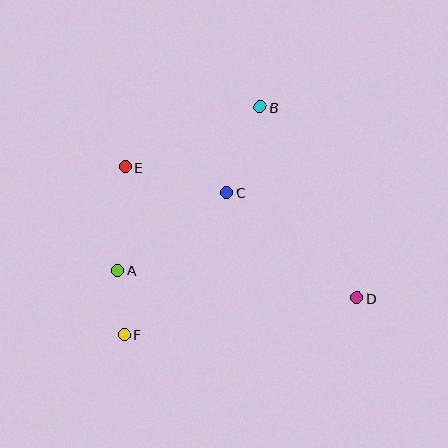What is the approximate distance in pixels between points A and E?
The distance between A and E is approximately 104 pixels.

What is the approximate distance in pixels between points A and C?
The distance between A and C is approximately 134 pixels.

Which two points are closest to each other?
Points A and F are closest to each other.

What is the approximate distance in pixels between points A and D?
The distance between A and D is approximately 241 pixels.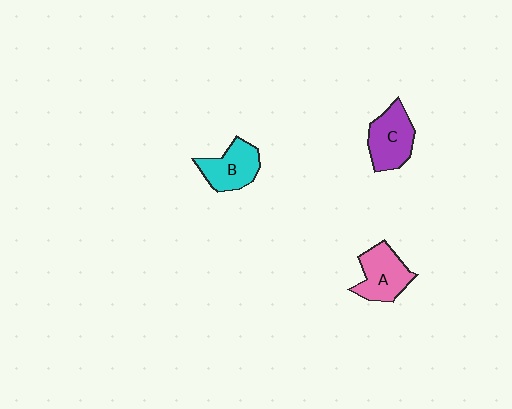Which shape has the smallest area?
Shape B (cyan).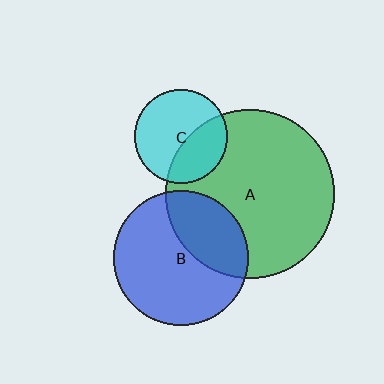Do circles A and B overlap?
Yes.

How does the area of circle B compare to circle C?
Approximately 2.1 times.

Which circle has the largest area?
Circle A (green).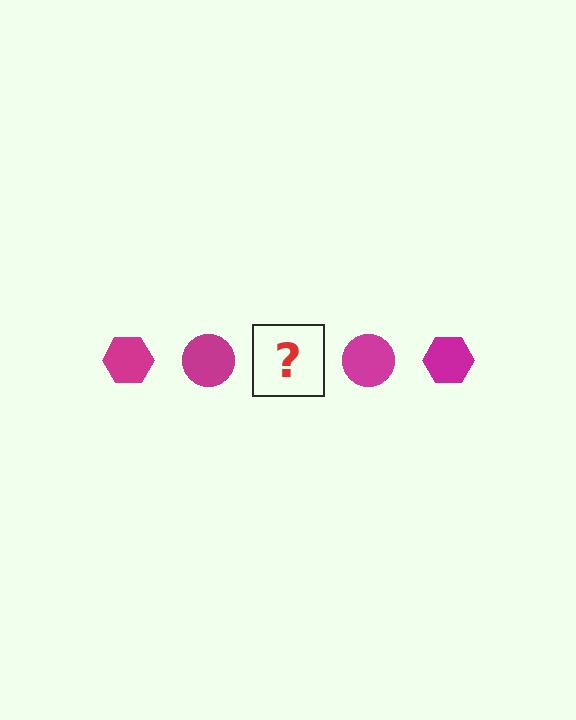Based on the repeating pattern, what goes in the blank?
The blank should be a magenta hexagon.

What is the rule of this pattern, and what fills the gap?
The rule is that the pattern cycles through hexagon, circle shapes in magenta. The gap should be filled with a magenta hexagon.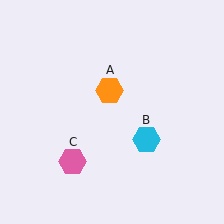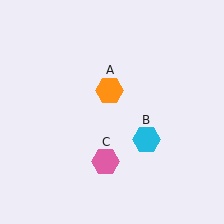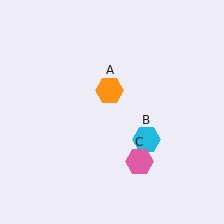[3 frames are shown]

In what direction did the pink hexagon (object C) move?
The pink hexagon (object C) moved right.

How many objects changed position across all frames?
1 object changed position: pink hexagon (object C).